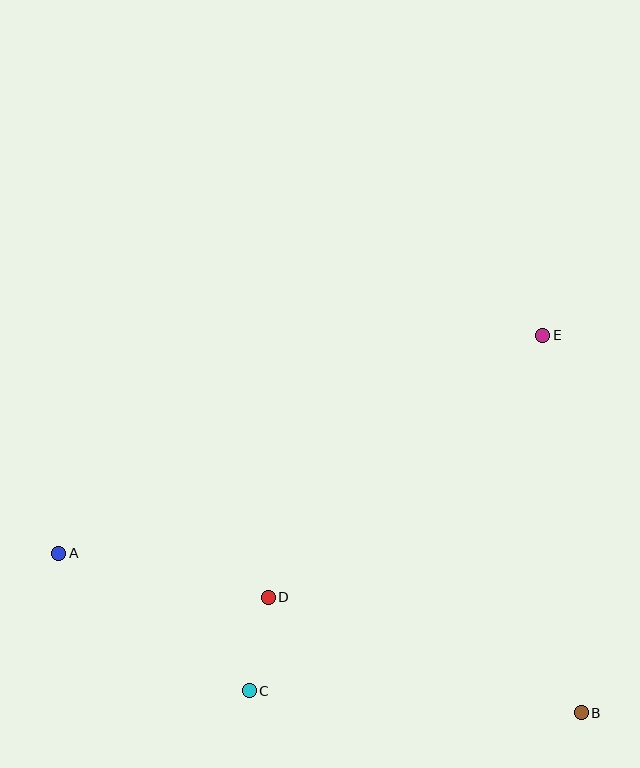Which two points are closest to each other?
Points C and D are closest to each other.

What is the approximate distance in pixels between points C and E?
The distance between C and E is approximately 461 pixels.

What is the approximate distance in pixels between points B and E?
The distance between B and E is approximately 379 pixels.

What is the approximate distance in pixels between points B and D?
The distance between B and D is approximately 334 pixels.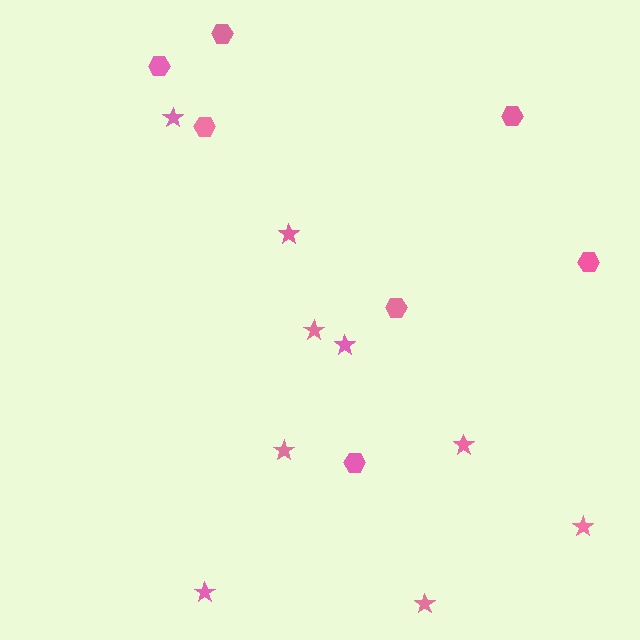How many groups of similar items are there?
There are 2 groups: one group of hexagons (7) and one group of stars (9).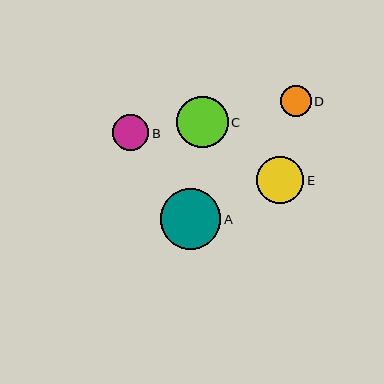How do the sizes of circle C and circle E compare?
Circle C and circle E are approximately the same size.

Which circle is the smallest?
Circle D is the smallest with a size of approximately 31 pixels.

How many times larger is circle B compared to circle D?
Circle B is approximately 1.2 times the size of circle D.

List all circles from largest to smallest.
From largest to smallest: A, C, E, B, D.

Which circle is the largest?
Circle A is the largest with a size of approximately 60 pixels.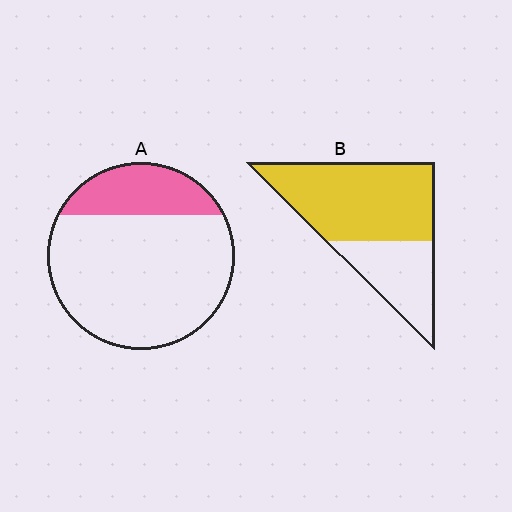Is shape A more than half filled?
No.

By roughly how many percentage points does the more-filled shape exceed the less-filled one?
By roughly 45 percentage points (B over A).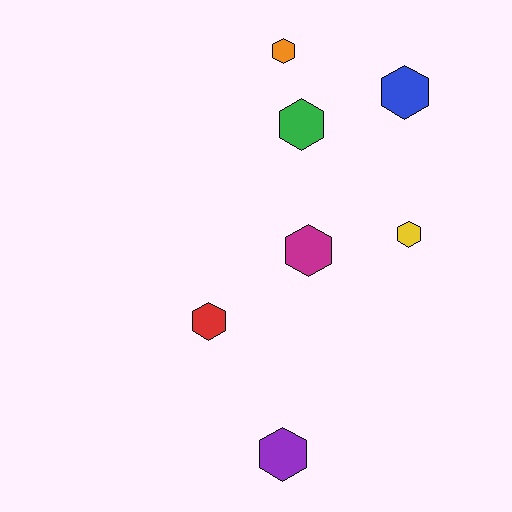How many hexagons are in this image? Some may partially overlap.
There are 7 hexagons.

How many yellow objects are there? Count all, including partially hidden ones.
There is 1 yellow object.